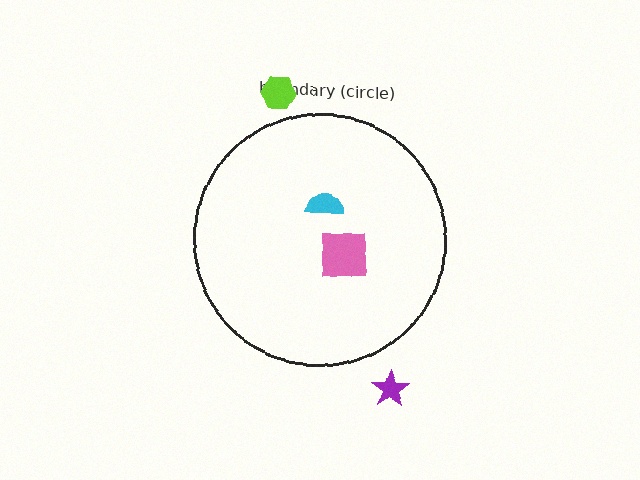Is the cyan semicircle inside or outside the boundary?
Inside.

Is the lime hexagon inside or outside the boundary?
Outside.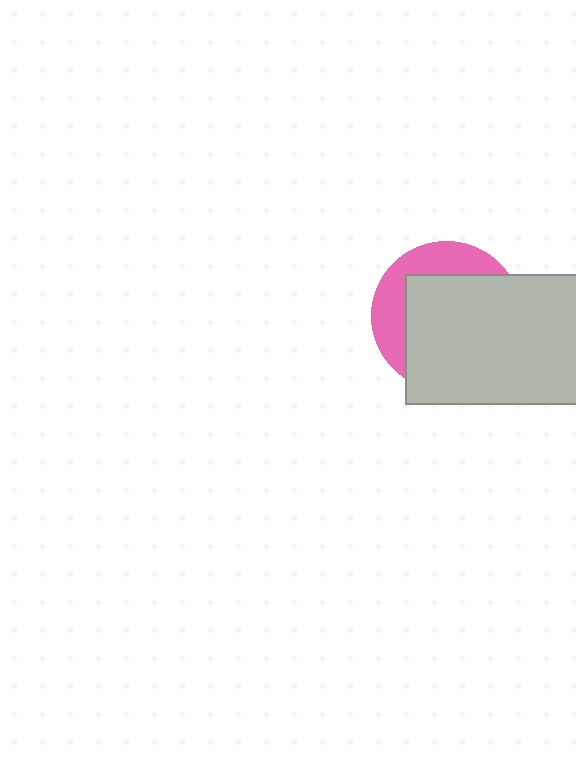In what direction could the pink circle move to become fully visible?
The pink circle could move toward the upper-left. That would shift it out from behind the light gray rectangle entirely.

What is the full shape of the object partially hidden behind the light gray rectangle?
The partially hidden object is a pink circle.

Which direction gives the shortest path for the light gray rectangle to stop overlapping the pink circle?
Moving toward the lower-right gives the shortest separation.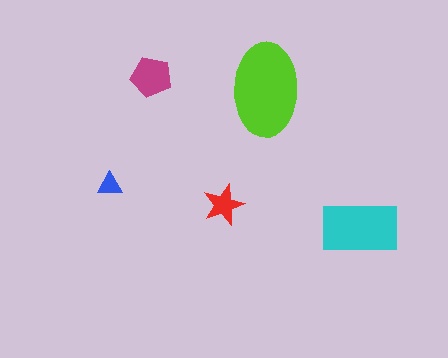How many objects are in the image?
There are 5 objects in the image.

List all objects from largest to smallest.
The lime ellipse, the cyan rectangle, the magenta pentagon, the red star, the blue triangle.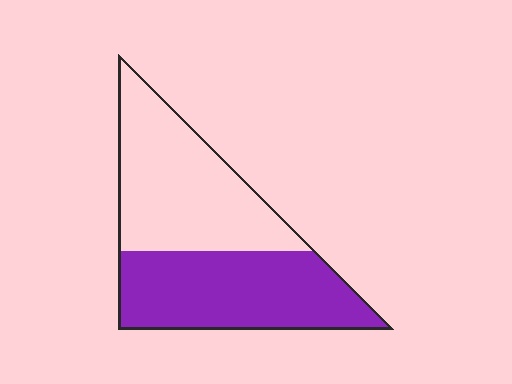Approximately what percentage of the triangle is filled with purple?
Approximately 50%.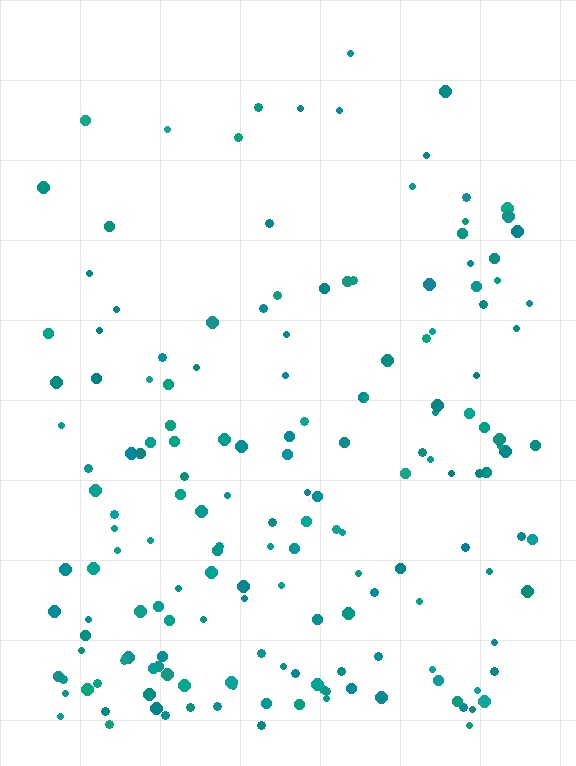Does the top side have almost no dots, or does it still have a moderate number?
Still a moderate number, just noticeably fewer than the bottom.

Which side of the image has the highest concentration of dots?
The bottom.